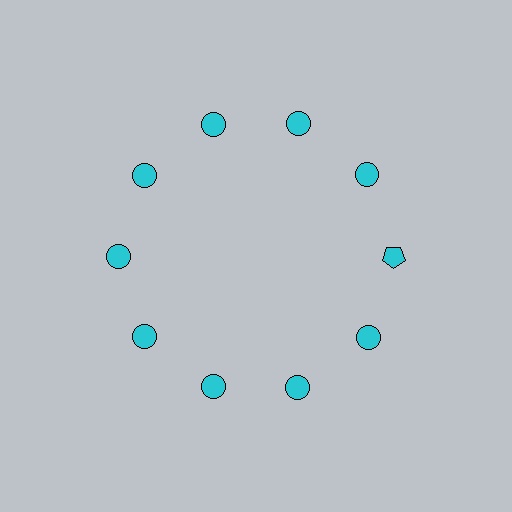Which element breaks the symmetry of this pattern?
The cyan pentagon at roughly the 3 o'clock position breaks the symmetry. All other shapes are cyan circles.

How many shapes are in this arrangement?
There are 10 shapes arranged in a ring pattern.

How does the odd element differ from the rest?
It has a different shape: pentagon instead of circle.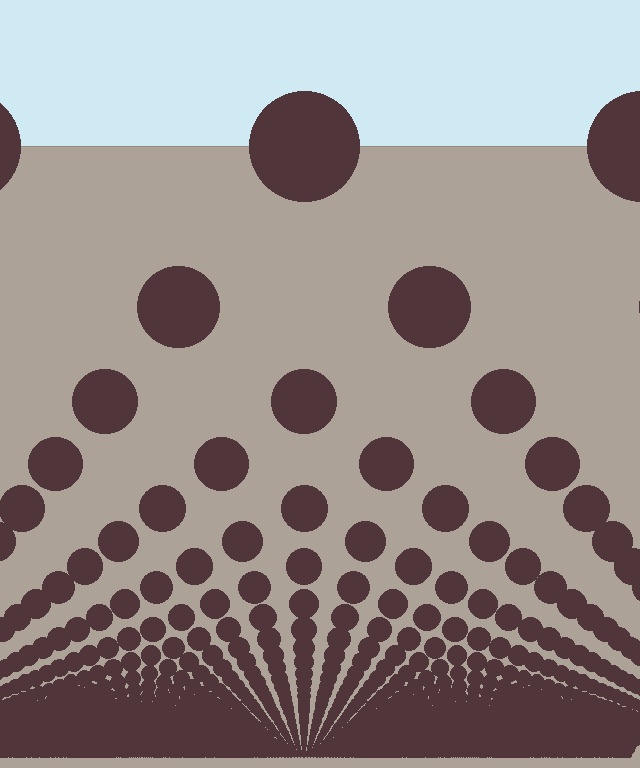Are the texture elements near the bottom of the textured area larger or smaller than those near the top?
Smaller. The gradient is inverted — elements near the bottom are smaller and denser.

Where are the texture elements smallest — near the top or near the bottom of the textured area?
Near the bottom.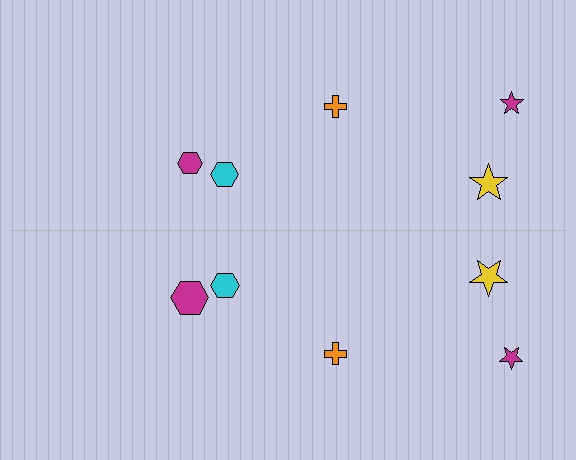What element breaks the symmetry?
The magenta hexagon on the bottom side has a different size than its mirror counterpart.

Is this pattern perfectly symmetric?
No, the pattern is not perfectly symmetric. The magenta hexagon on the bottom side has a different size than its mirror counterpart.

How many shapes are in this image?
There are 10 shapes in this image.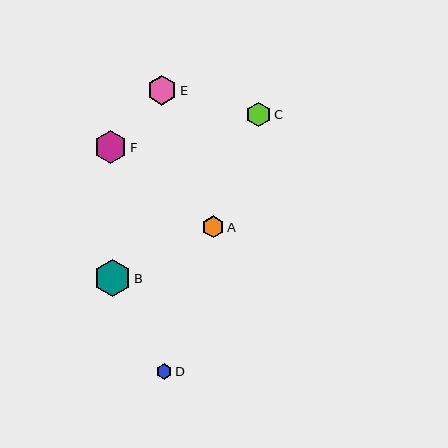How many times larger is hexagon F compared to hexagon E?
Hexagon F is approximately 1.1 times the size of hexagon E.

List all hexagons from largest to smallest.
From largest to smallest: B, F, E, C, A, D.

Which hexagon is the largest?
Hexagon B is the largest with a size of approximately 37 pixels.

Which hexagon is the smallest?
Hexagon D is the smallest with a size of approximately 16 pixels.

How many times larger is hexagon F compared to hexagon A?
Hexagon F is approximately 1.5 times the size of hexagon A.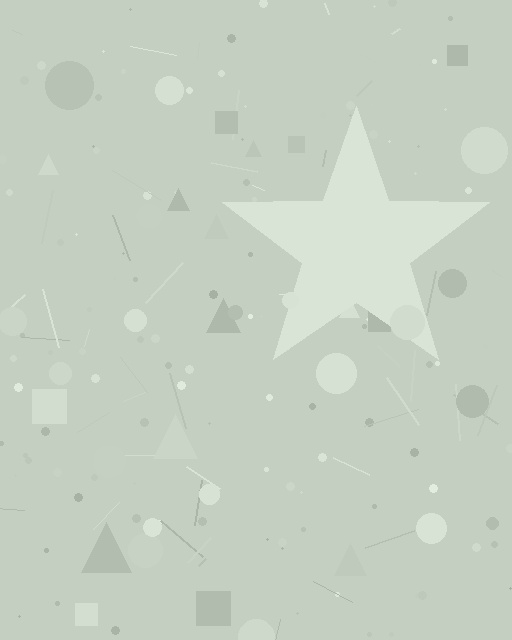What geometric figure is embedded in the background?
A star is embedded in the background.